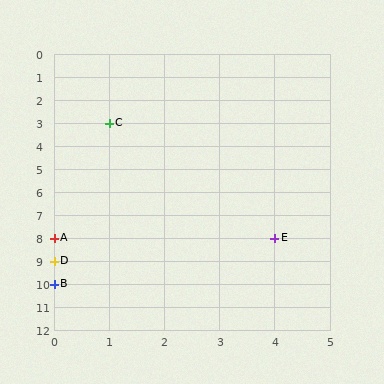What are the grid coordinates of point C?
Point C is at grid coordinates (1, 3).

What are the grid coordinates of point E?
Point E is at grid coordinates (4, 8).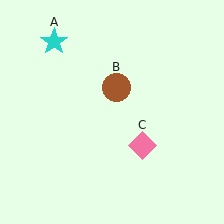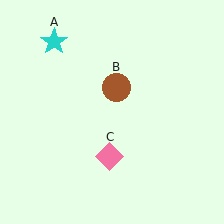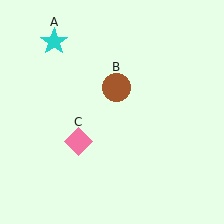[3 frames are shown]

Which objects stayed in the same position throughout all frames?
Cyan star (object A) and brown circle (object B) remained stationary.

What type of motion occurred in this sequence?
The pink diamond (object C) rotated clockwise around the center of the scene.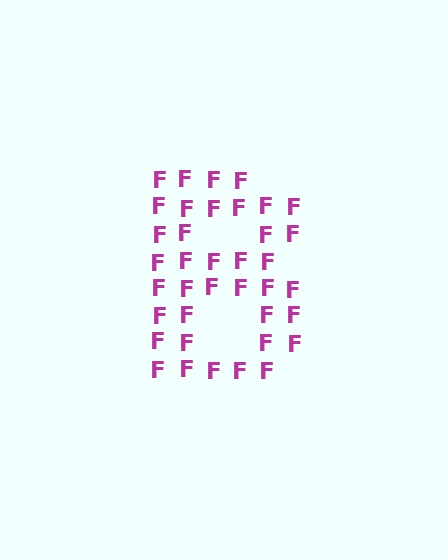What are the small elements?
The small elements are letter F's.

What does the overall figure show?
The overall figure shows the letter B.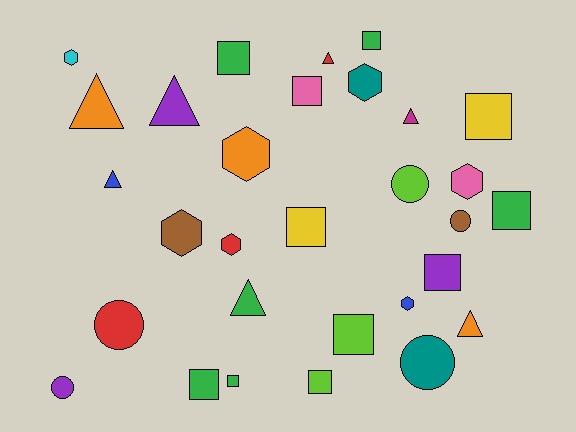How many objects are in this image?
There are 30 objects.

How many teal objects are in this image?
There are 2 teal objects.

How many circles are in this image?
There are 5 circles.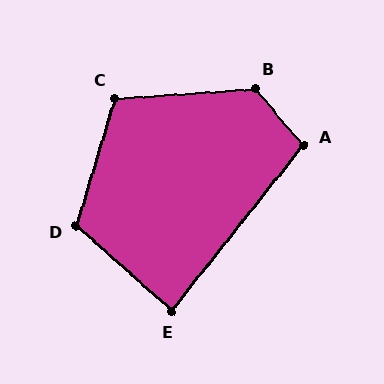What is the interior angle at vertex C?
Approximately 111 degrees (obtuse).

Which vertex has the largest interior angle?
B, at approximately 126 degrees.